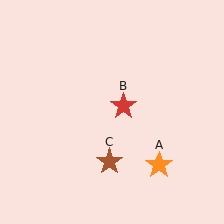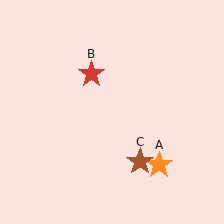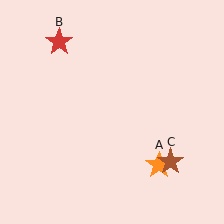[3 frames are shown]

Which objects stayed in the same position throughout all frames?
Orange star (object A) remained stationary.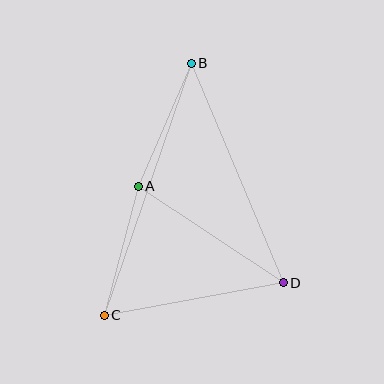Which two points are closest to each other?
Points A and C are closest to each other.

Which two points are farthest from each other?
Points B and C are farthest from each other.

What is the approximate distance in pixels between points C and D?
The distance between C and D is approximately 182 pixels.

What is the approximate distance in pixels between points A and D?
The distance between A and D is approximately 174 pixels.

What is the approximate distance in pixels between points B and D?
The distance between B and D is approximately 238 pixels.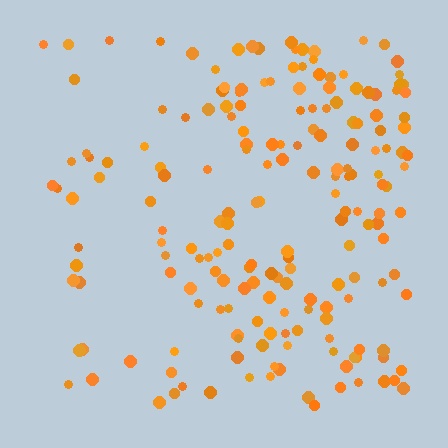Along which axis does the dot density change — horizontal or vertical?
Horizontal.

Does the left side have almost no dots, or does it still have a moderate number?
Still a moderate number, just noticeably fewer than the right.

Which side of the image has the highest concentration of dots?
The right.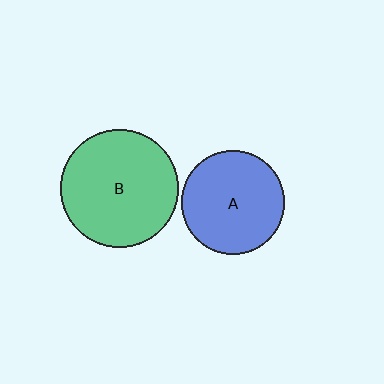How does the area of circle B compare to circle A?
Approximately 1.3 times.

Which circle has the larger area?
Circle B (green).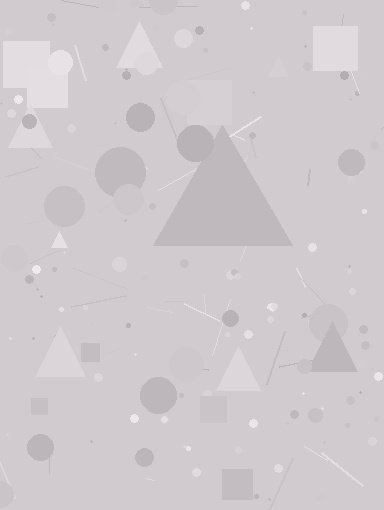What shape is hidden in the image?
A triangle is hidden in the image.